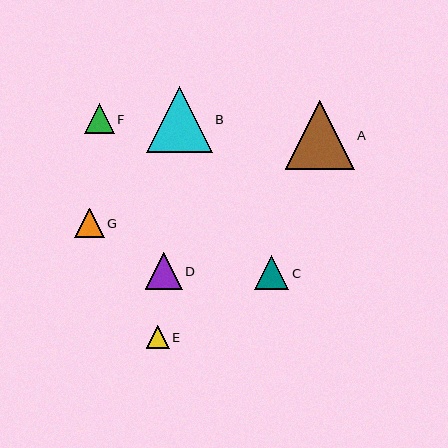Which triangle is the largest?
Triangle A is the largest with a size of approximately 69 pixels.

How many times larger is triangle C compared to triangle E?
Triangle C is approximately 1.5 times the size of triangle E.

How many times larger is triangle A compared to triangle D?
Triangle A is approximately 1.9 times the size of triangle D.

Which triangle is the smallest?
Triangle E is the smallest with a size of approximately 23 pixels.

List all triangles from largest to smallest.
From largest to smallest: A, B, D, C, F, G, E.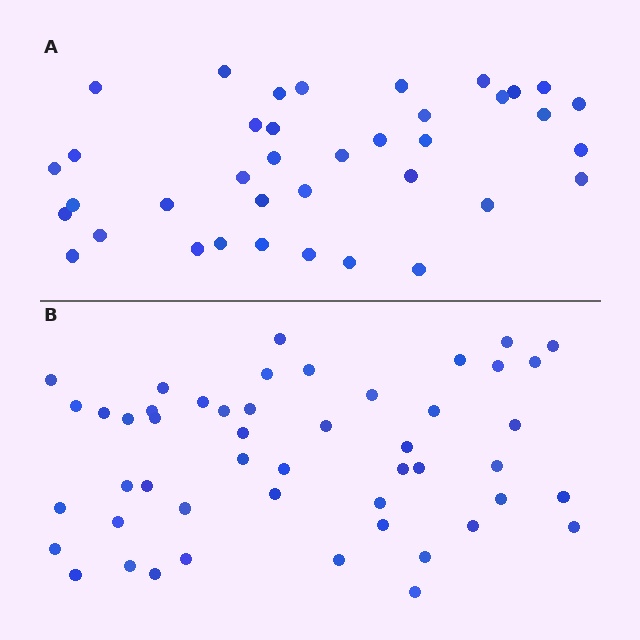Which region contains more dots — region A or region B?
Region B (the bottom region) has more dots.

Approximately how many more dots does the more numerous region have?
Region B has roughly 12 or so more dots than region A.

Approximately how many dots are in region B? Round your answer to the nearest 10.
About 50 dots. (The exact count is 49, which rounds to 50.)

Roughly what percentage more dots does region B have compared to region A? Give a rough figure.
About 30% more.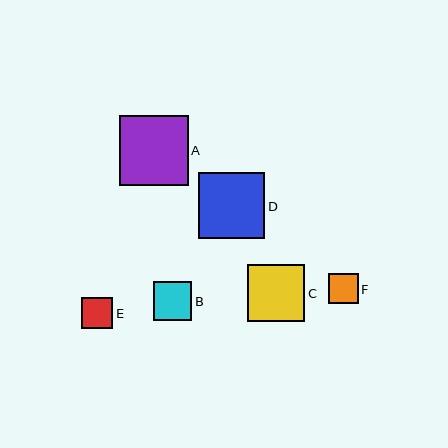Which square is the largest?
Square A is the largest with a size of approximately 69 pixels.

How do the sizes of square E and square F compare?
Square E and square F are approximately the same size.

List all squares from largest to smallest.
From largest to smallest: A, D, C, B, E, F.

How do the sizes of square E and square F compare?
Square E and square F are approximately the same size.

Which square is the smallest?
Square F is the smallest with a size of approximately 30 pixels.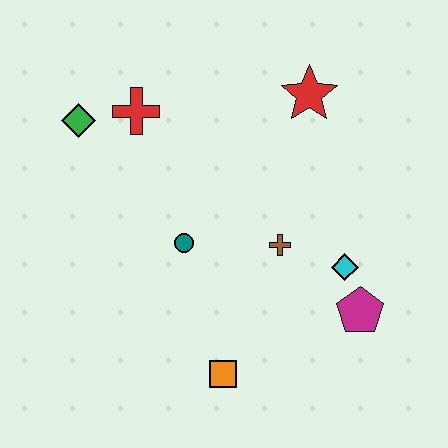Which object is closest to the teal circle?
The brown cross is closest to the teal circle.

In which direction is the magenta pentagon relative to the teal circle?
The magenta pentagon is to the right of the teal circle.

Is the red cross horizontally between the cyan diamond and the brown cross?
No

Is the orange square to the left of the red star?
Yes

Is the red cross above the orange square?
Yes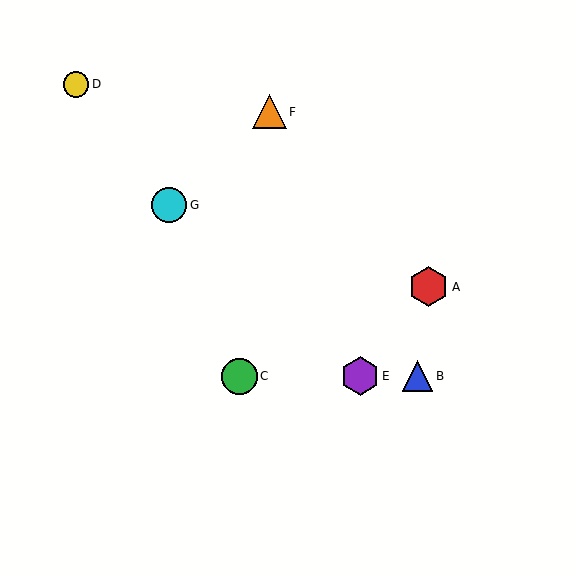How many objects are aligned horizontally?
3 objects (B, C, E) are aligned horizontally.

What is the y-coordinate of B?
Object B is at y≈376.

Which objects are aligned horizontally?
Objects B, C, E are aligned horizontally.